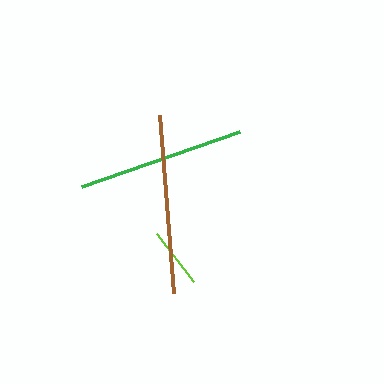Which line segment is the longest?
The brown line is the longest at approximately 179 pixels.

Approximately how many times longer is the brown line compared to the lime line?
The brown line is approximately 2.9 times the length of the lime line.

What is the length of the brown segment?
The brown segment is approximately 179 pixels long.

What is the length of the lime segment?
The lime segment is approximately 61 pixels long.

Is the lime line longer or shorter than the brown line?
The brown line is longer than the lime line.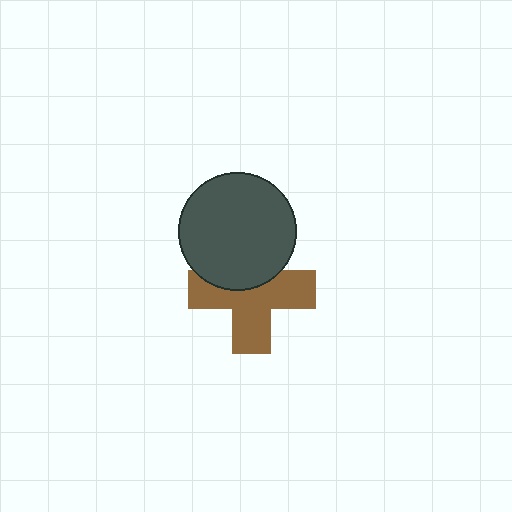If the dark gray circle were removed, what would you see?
You would see the complete brown cross.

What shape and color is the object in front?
The object in front is a dark gray circle.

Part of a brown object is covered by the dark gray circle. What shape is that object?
It is a cross.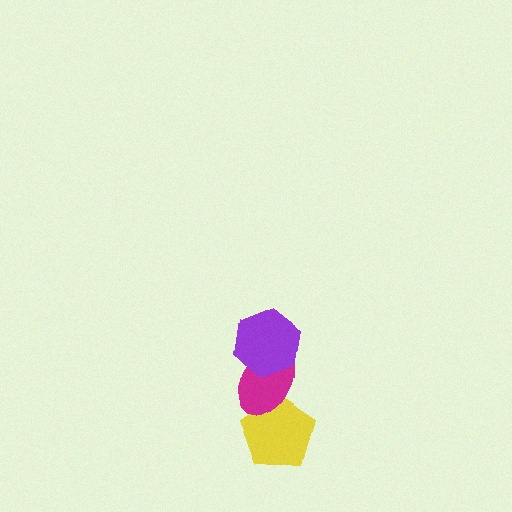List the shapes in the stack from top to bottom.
From top to bottom: the purple hexagon, the magenta ellipse, the yellow pentagon.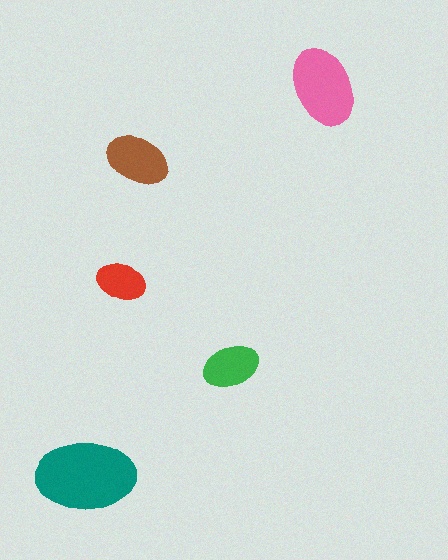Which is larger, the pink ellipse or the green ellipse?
The pink one.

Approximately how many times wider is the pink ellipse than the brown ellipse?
About 1.5 times wider.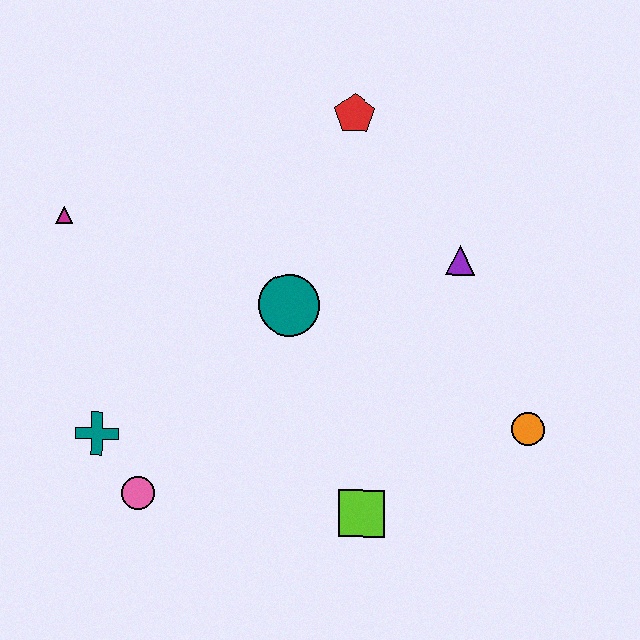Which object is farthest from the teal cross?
The orange circle is farthest from the teal cross.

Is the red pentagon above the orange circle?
Yes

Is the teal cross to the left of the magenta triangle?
No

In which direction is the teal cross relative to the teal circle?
The teal cross is to the left of the teal circle.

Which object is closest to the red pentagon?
The purple triangle is closest to the red pentagon.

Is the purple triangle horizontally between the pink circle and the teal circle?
No